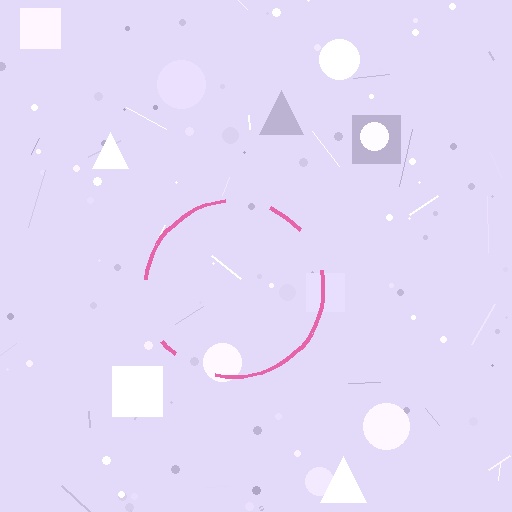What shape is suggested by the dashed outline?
The dashed outline suggests a circle.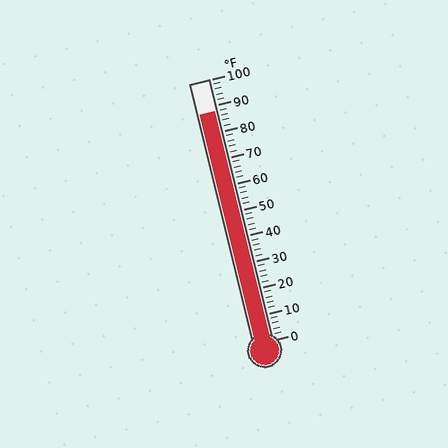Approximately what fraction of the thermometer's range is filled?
The thermometer is filled to approximately 90% of its range.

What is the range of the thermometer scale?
The thermometer scale ranges from 0°F to 100°F.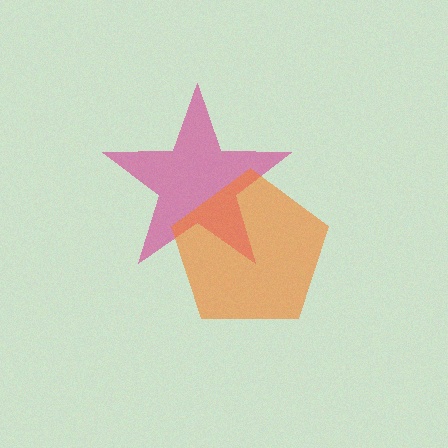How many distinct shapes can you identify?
There are 2 distinct shapes: a magenta star, an orange pentagon.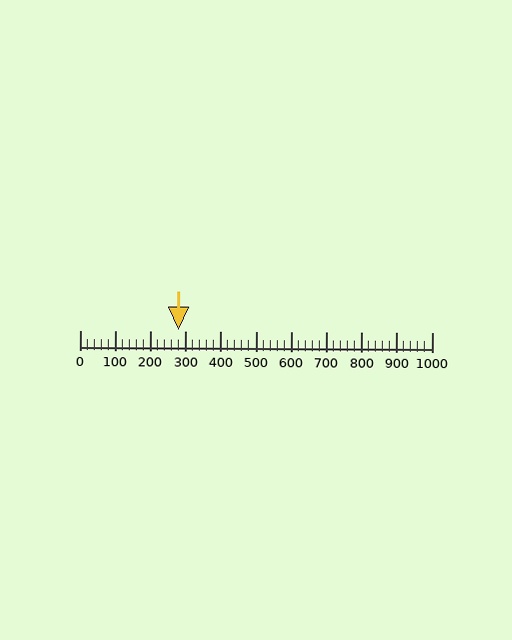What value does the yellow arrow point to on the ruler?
The yellow arrow points to approximately 280.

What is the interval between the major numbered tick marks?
The major tick marks are spaced 100 units apart.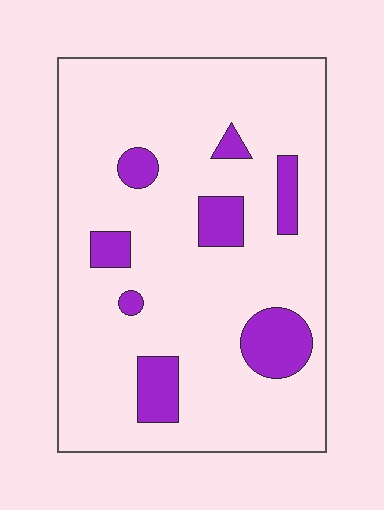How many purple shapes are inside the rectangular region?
8.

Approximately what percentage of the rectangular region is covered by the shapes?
Approximately 15%.